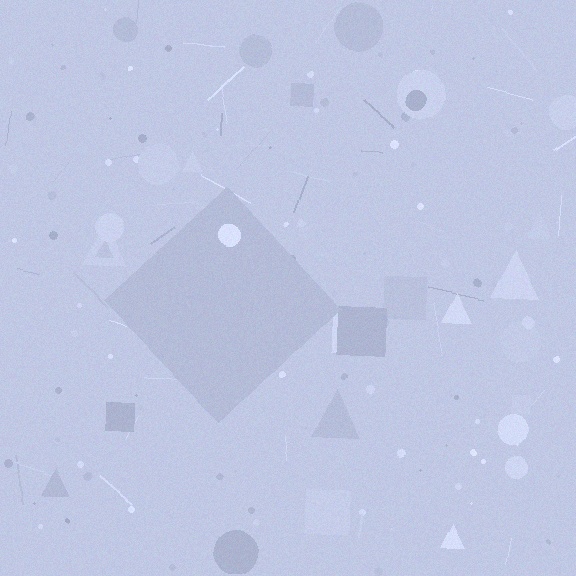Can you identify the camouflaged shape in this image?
The camouflaged shape is a diamond.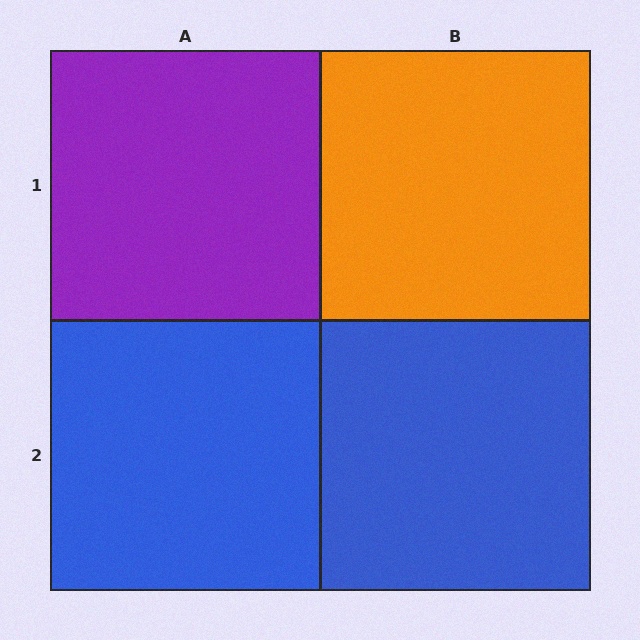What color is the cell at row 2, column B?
Blue.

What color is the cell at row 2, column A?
Blue.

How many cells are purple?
1 cell is purple.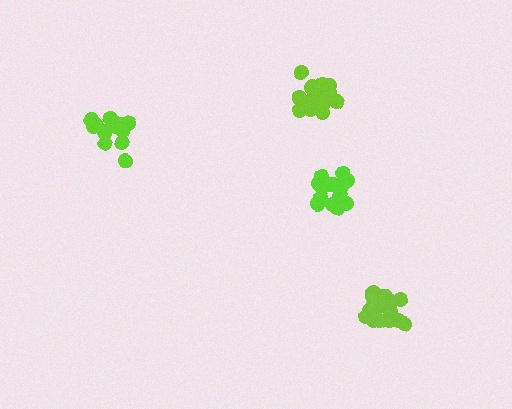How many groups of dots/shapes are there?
There are 4 groups.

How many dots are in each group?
Group 1: 15 dots, Group 2: 20 dots, Group 3: 19 dots, Group 4: 14 dots (68 total).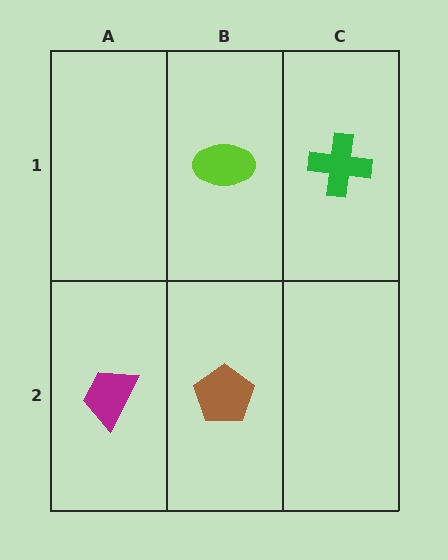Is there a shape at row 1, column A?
No, that cell is empty.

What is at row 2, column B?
A brown pentagon.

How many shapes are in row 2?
2 shapes.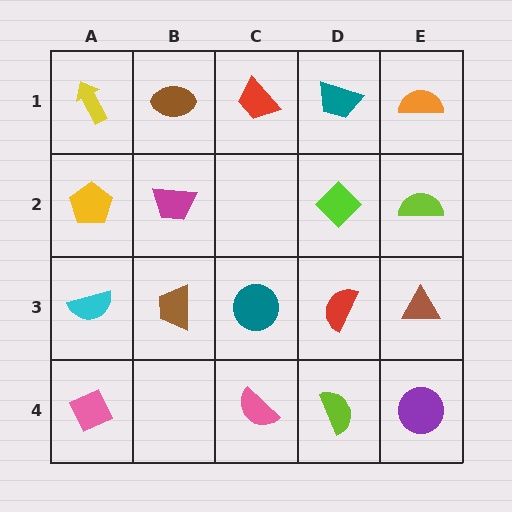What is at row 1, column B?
A brown ellipse.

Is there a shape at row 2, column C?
No, that cell is empty.